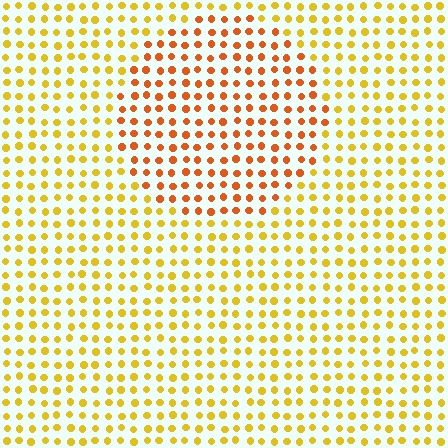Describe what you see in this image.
The image is filled with small yellow elements in a uniform arrangement. A circle-shaped region is visible where the elements are tinted to a slightly different hue, forming a subtle color boundary.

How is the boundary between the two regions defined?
The boundary is defined purely by a slight shift in hue (about 32 degrees). Spacing, size, and orientation are identical on both sides.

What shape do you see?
I see a circle.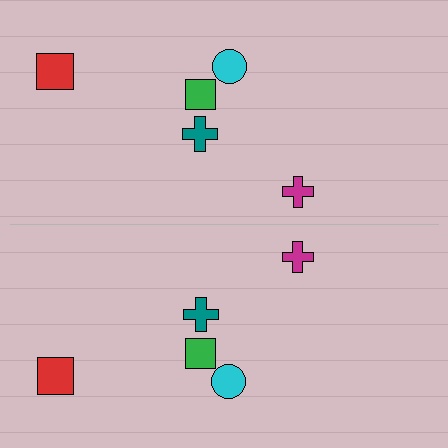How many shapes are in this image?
There are 10 shapes in this image.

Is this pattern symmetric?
Yes, this pattern has bilateral (reflection) symmetry.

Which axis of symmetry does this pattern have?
The pattern has a horizontal axis of symmetry running through the center of the image.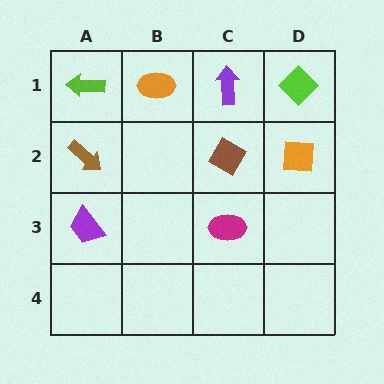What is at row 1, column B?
An orange ellipse.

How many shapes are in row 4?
0 shapes.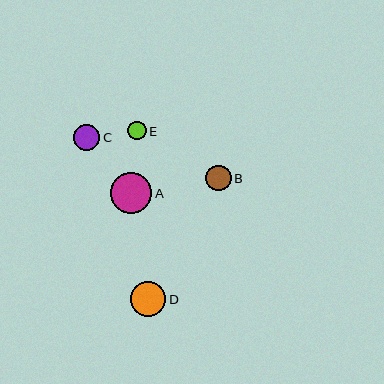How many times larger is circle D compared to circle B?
Circle D is approximately 1.4 times the size of circle B.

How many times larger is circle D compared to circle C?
Circle D is approximately 1.3 times the size of circle C.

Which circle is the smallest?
Circle E is the smallest with a size of approximately 18 pixels.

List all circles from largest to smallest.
From largest to smallest: A, D, C, B, E.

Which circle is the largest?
Circle A is the largest with a size of approximately 41 pixels.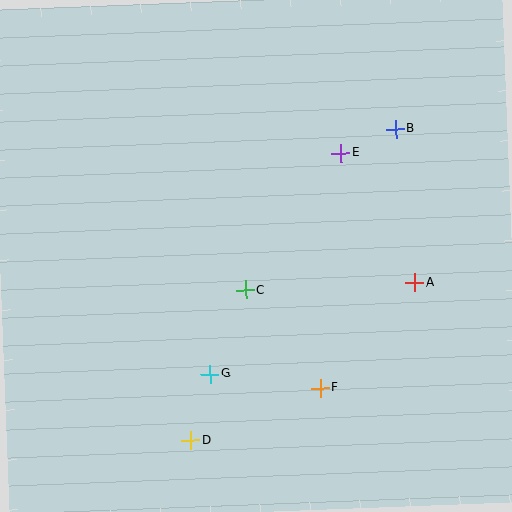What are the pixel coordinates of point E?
Point E is at (341, 153).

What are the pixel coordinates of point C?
Point C is at (246, 290).